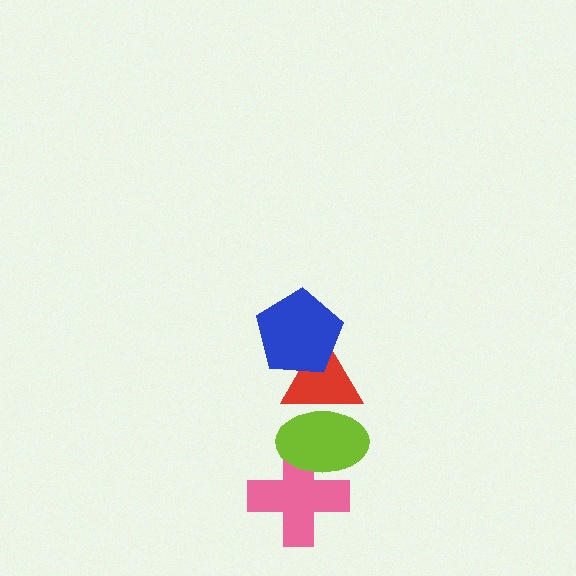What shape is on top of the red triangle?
The blue pentagon is on top of the red triangle.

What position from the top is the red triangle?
The red triangle is 2nd from the top.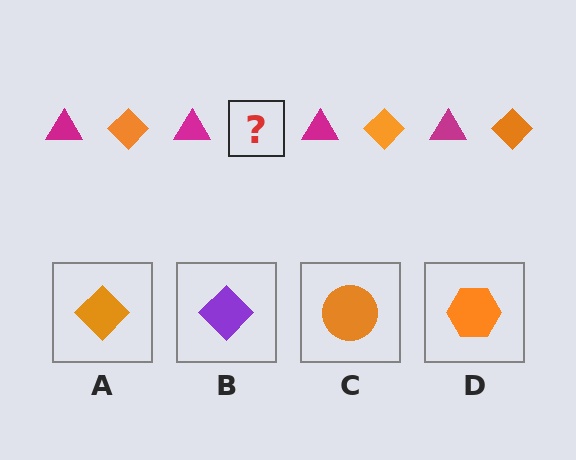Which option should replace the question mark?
Option A.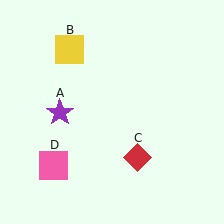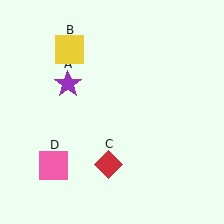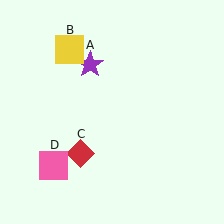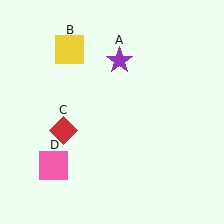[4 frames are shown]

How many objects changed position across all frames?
2 objects changed position: purple star (object A), red diamond (object C).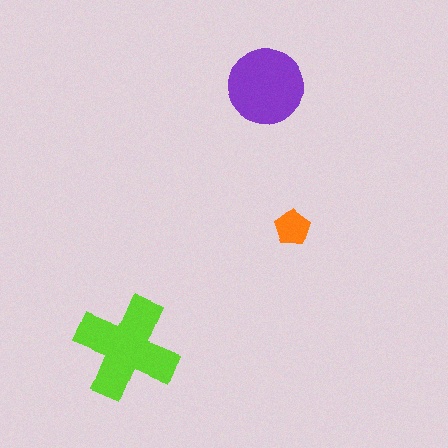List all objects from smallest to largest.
The orange pentagon, the purple circle, the lime cross.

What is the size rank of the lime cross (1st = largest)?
1st.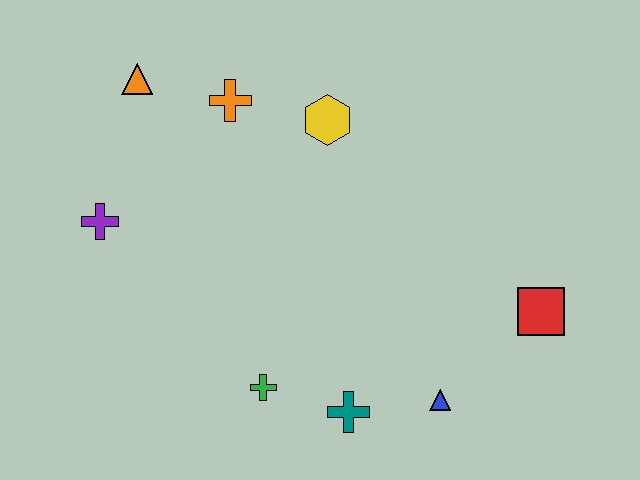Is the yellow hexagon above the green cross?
Yes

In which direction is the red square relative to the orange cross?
The red square is to the right of the orange cross.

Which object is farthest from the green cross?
The orange triangle is farthest from the green cross.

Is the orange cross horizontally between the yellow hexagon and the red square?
No